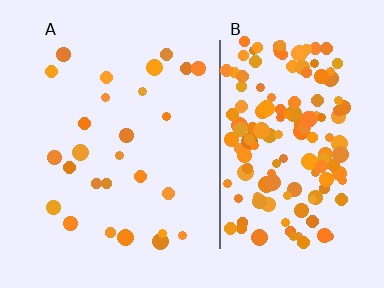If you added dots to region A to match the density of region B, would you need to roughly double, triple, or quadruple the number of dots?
Approximately quadruple.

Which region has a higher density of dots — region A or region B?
B (the right).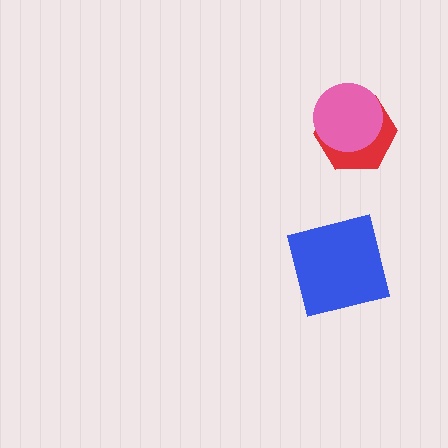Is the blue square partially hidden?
No, no other shape covers it.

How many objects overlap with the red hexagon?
1 object overlaps with the red hexagon.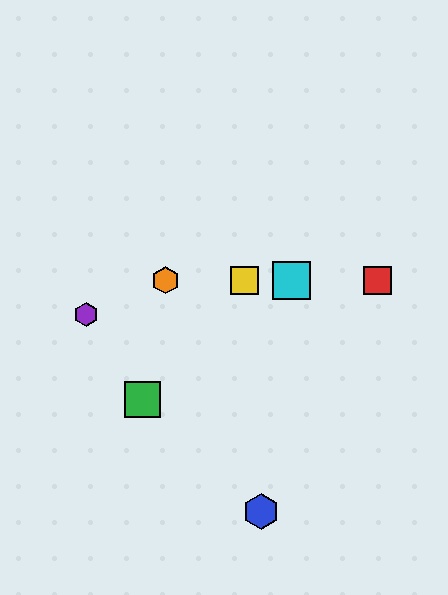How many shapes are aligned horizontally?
4 shapes (the red square, the yellow square, the orange hexagon, the cyan square) are aligned horizontally.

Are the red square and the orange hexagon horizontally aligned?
Yes, both are at y≈280.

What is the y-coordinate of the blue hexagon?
The blue hexagon is at y≈512.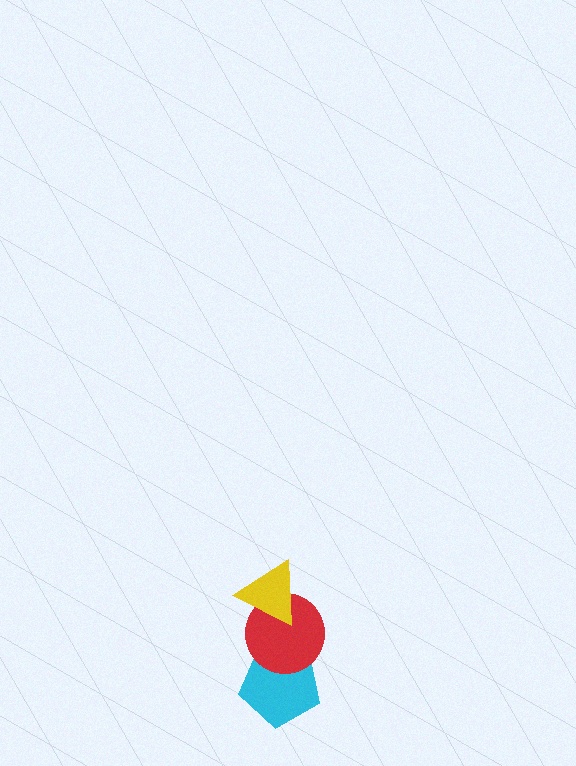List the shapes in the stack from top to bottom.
From top to bottom: the yellow triangle, the red circle, the cyan pentagon.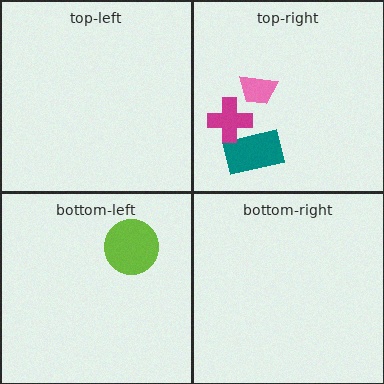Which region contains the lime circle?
The bottom-left region.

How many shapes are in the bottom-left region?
1.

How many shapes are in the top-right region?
3.